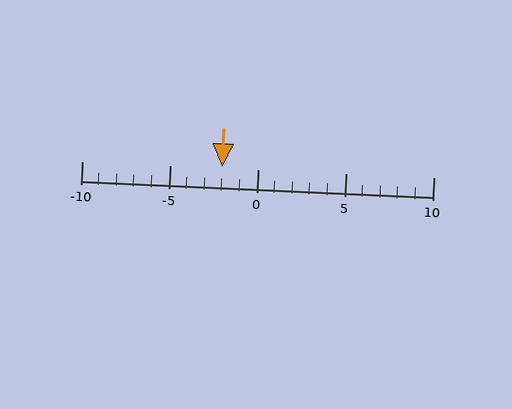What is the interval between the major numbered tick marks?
The major tick marks are spaced 5 units apart.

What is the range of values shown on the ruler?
The ruler shows values from -10 to 10.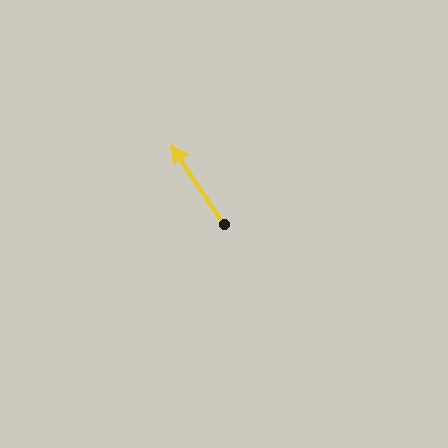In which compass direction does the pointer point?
Northwest.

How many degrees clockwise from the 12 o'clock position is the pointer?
Approximately 326 degrees.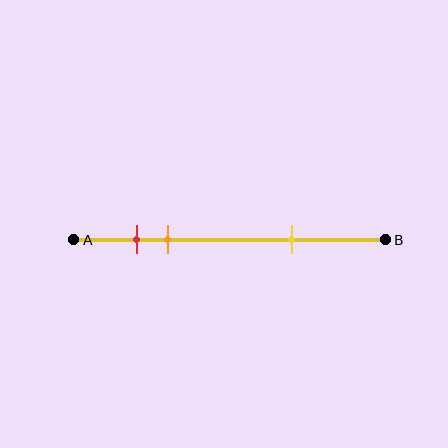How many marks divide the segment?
There are 3 marks dividing the segment.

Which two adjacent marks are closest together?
The red and orange marks are the closest adjacent pair.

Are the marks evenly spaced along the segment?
No, the marks are not evenly spaced.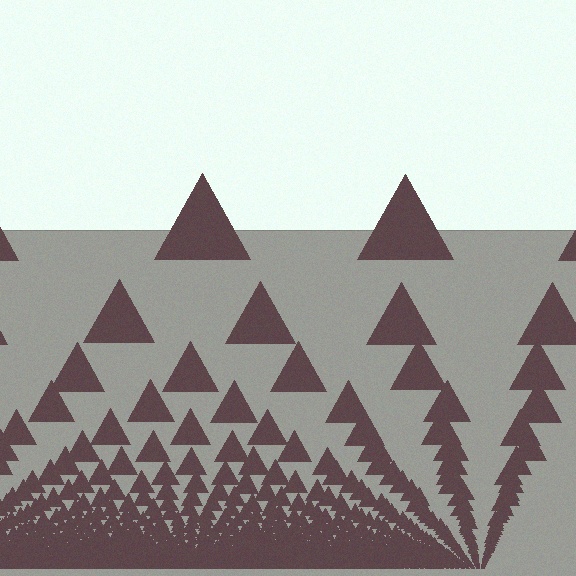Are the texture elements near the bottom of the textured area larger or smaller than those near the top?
Smaller. The gradient is inverted — elements near the bottom are smaller and denser.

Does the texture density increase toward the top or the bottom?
Density increases toward the bottom.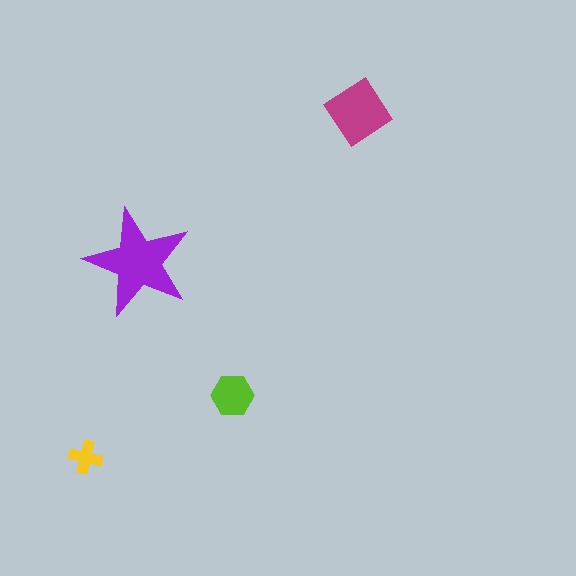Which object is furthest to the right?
The magenta diamond is rightmost.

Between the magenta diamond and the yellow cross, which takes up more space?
The magenta diamond.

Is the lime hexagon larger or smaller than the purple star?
Smaller.